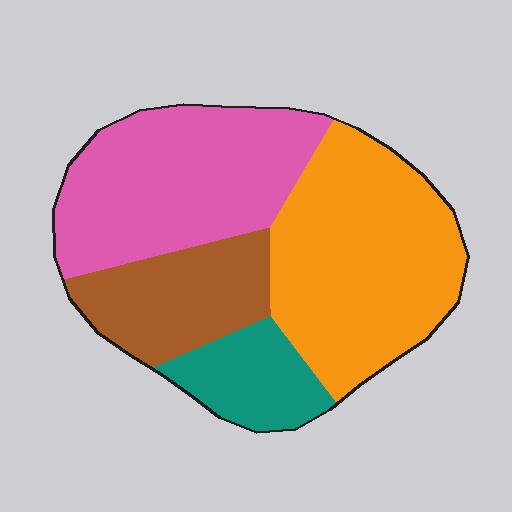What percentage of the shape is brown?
Brown covers about 20% of the shape.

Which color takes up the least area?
Teal, at roughly 10%.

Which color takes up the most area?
Orange, at roughly 35%.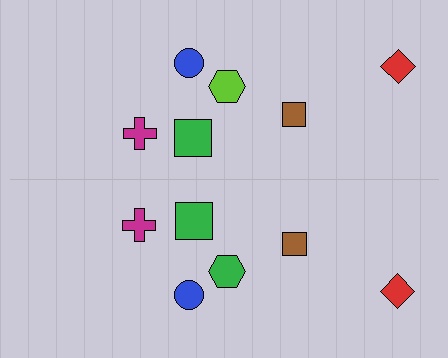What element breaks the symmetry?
The green hexagon on the bottom side breaks the symmetry — its mirror counterpart is lime.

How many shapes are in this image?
There are 12 shapes in this image.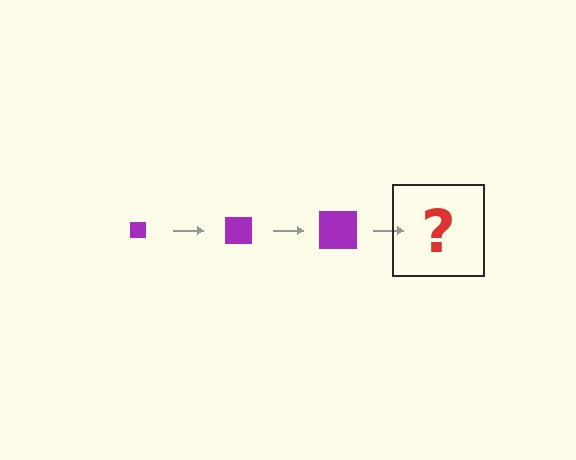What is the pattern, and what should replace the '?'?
The pattern is that the square gets progressively larger each step. The '?' should be a purple square, larger than the previous one.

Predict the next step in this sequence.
The next step is a purple square, larger than the previous one.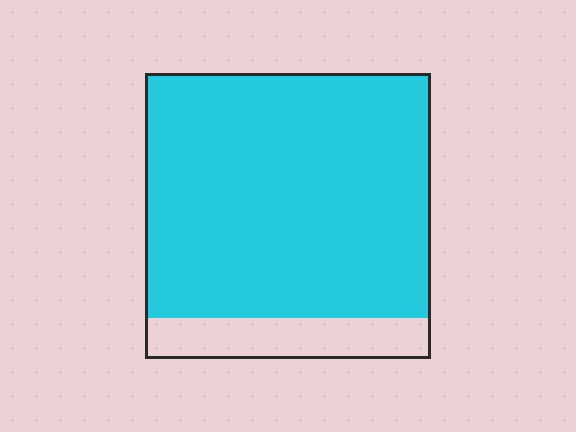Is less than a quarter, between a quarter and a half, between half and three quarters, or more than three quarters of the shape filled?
More than three quarters.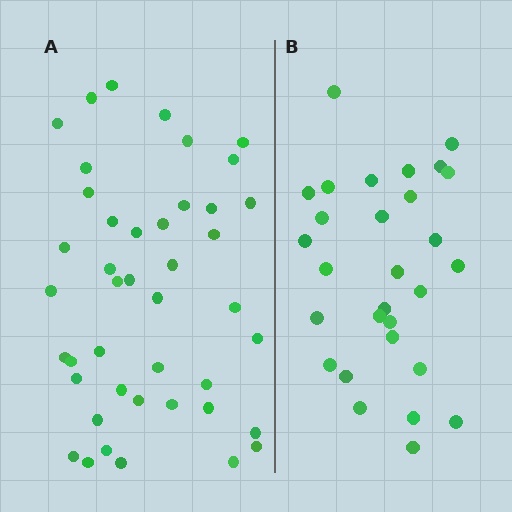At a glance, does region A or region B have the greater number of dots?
Region A (the left region) has more dots.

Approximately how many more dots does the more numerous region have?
Region A has approximately 15 more dots than region B.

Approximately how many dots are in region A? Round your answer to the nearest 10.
About 40 dots. (The exact count is 43, which rounds to 40.)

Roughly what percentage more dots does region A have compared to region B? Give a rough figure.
About 50% more.